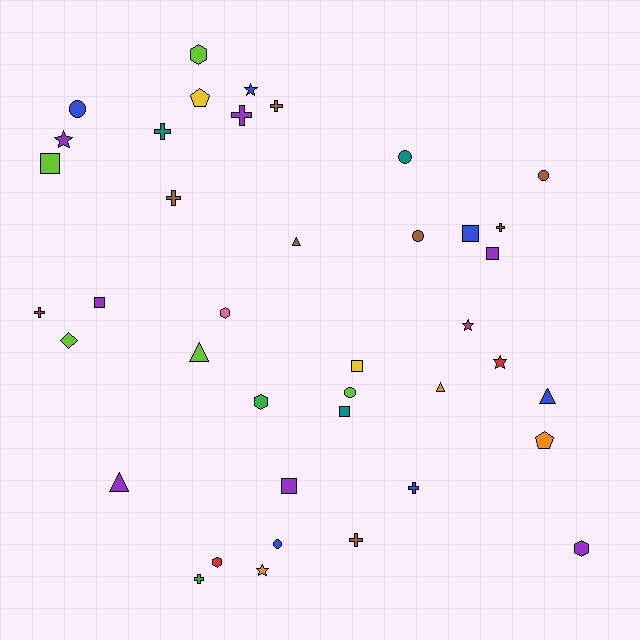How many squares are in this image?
There are 7 squares.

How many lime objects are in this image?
There are 5 lime objects.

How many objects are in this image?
There are 40 objects.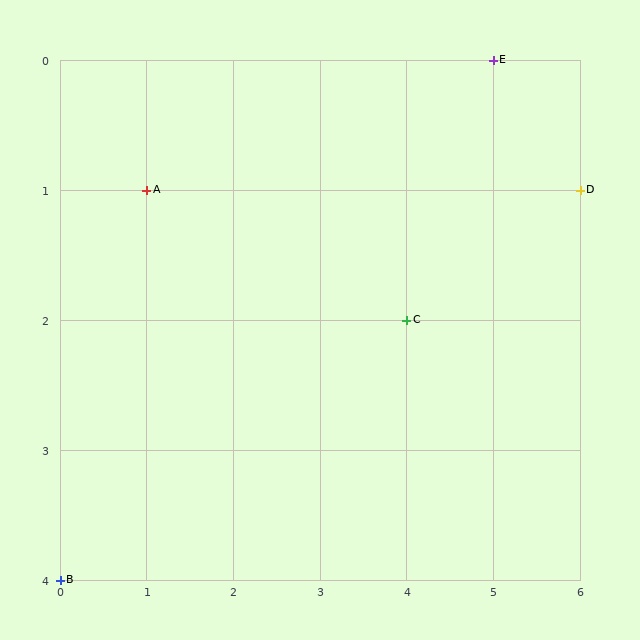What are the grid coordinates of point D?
Point D is at grid coordinates (6, 1).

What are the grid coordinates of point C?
Point C is at grid coordinates (4, 2).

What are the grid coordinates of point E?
Point E is at grid coordinates (5, 0).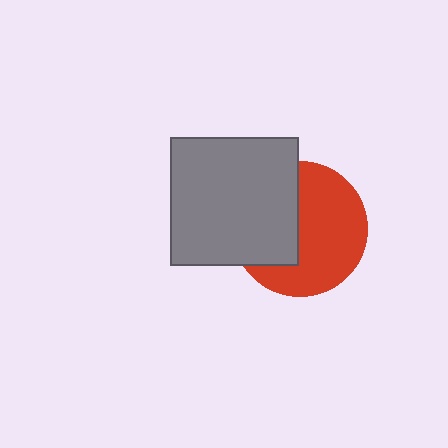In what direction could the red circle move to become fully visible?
The red circle could move right. That would shift it out from behind the gray square entirely.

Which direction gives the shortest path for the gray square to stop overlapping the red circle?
Moving left gives the shortest separation.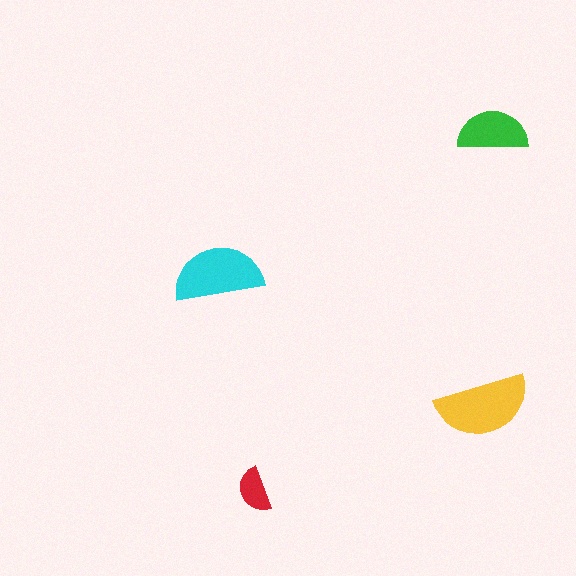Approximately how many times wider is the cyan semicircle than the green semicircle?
About 1.5 times wider.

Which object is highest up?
The green semicircle is topmost.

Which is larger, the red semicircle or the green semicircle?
The green one.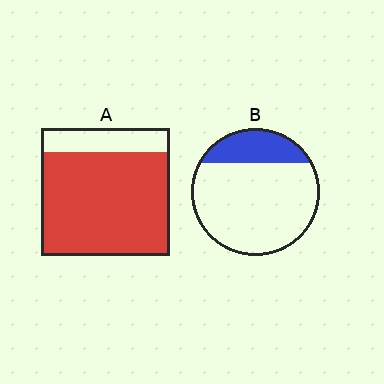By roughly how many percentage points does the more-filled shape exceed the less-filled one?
By roughly 60 percentage points (A over B).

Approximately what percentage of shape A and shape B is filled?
A is approximately 80% and B is approximately 20%.